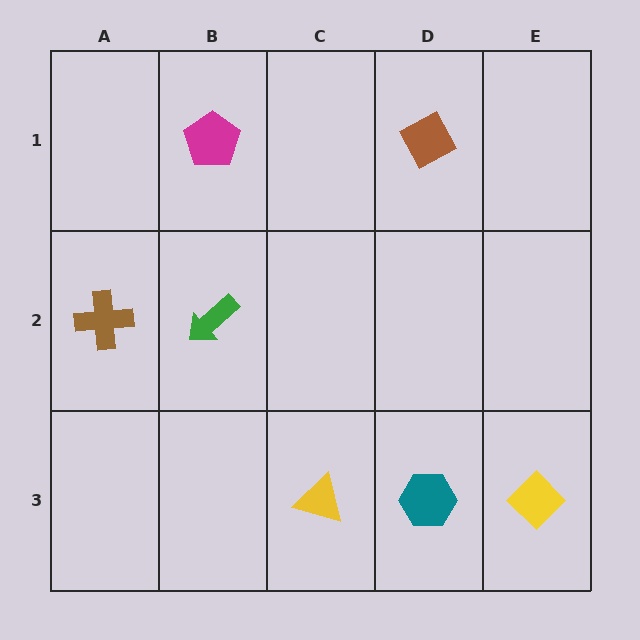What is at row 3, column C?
A yellow triangle.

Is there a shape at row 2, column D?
No, that cell is empty.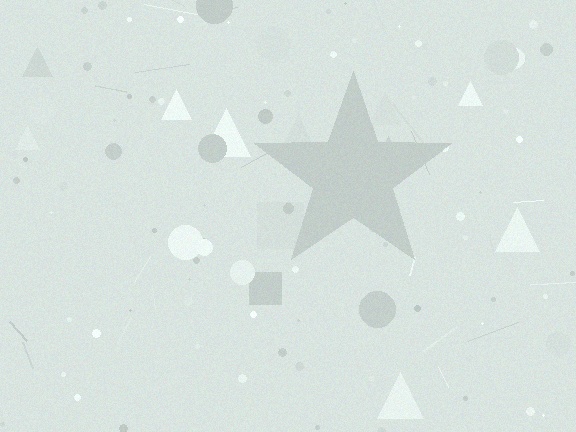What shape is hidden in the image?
A star is hidden in the image.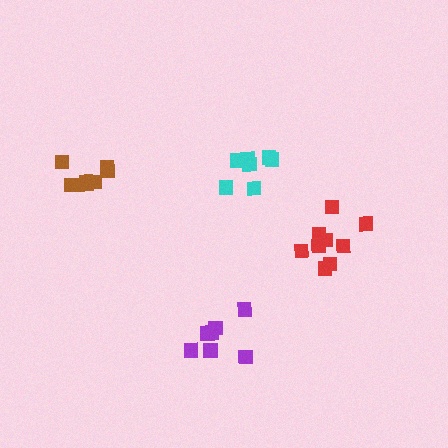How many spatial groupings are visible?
There are 4 spatial groupings.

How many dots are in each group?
Group 1: 10 dots, Group 2: 7 dots, Group 3: 7 dots, Group 4: 7 dots (31 total).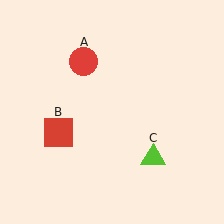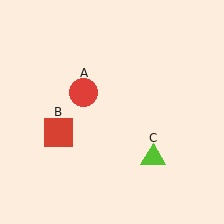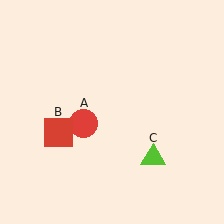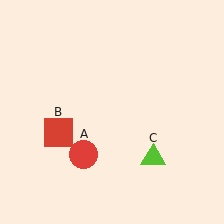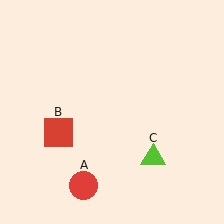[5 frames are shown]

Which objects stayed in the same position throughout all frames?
Red square (object B) and lime triangle (object C) remained stationary.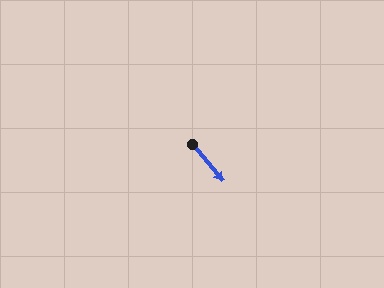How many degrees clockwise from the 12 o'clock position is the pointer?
Approximately 140 degrees.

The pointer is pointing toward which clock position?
Roughly 5 o'clock.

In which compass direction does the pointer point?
Southeast.